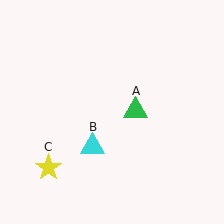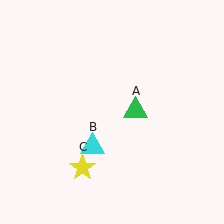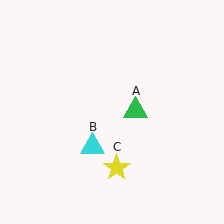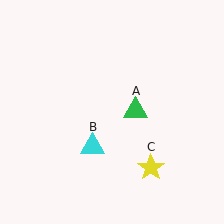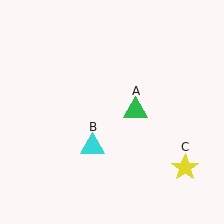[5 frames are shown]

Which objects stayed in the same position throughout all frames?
Green triangle (object A) and cyan triangle (object B) remained stationary.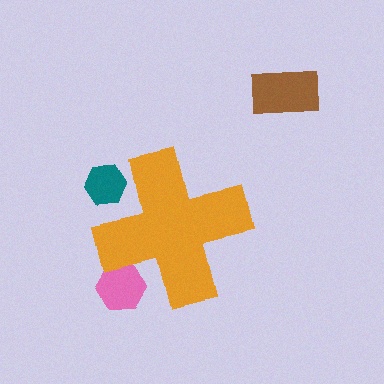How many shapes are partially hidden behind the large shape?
2 shapes are partially hidden.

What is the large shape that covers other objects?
An orange cross.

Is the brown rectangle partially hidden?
No, the brown rectangle is fully visible.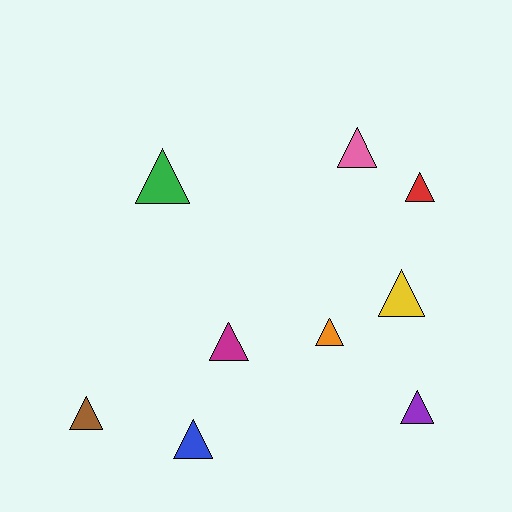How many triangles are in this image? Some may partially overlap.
There are 9 triangles.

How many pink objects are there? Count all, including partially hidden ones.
There is 1 pink object.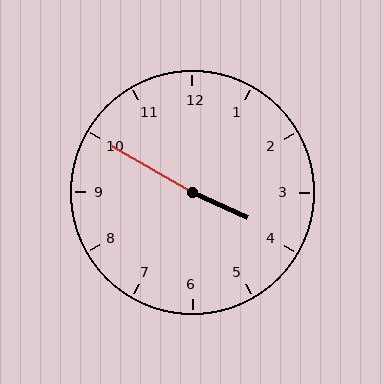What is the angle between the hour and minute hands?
Approximately 175 degrees.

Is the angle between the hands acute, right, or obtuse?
It is obtuse.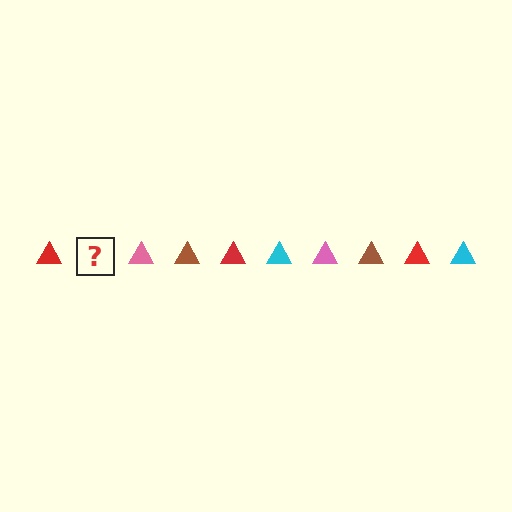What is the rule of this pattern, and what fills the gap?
The rule is that the pattern cycles through red, cyan, pink, brown triangles. The gap should be filled with a cyan triangle.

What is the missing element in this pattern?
The missing element is a cyan triangle.